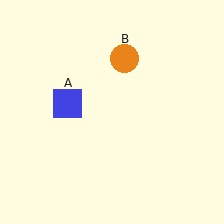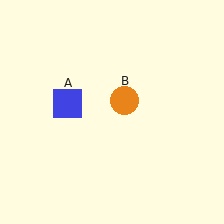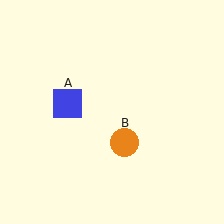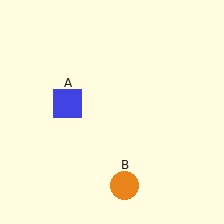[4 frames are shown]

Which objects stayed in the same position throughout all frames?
Blue square (object A) remained stationary.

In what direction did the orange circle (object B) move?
The orange circle (object B) moved down.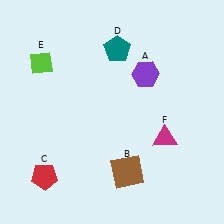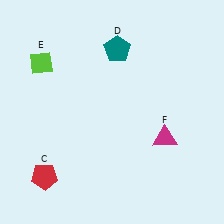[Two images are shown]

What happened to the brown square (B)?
The brown square (B) was removed in Image 2. It was in the bottom-right area of Image 1.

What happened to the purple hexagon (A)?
The purple hexagon (A) was removed in Image 2. It was in the top-right area of Image 1.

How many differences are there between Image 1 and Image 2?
There are 2 differences between the two images.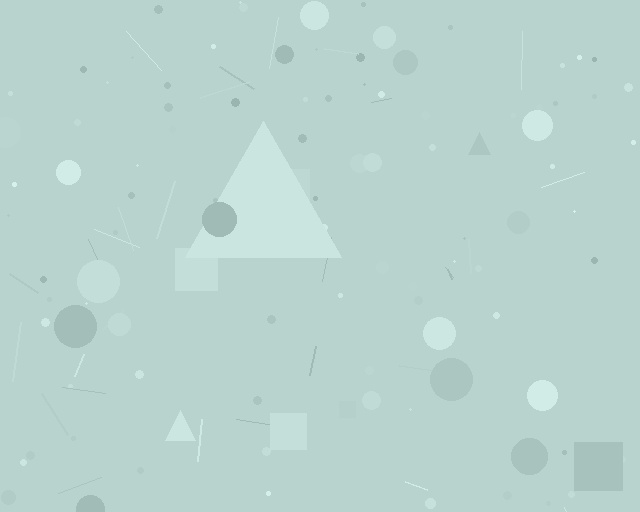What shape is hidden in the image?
A triangle is hidden in the image.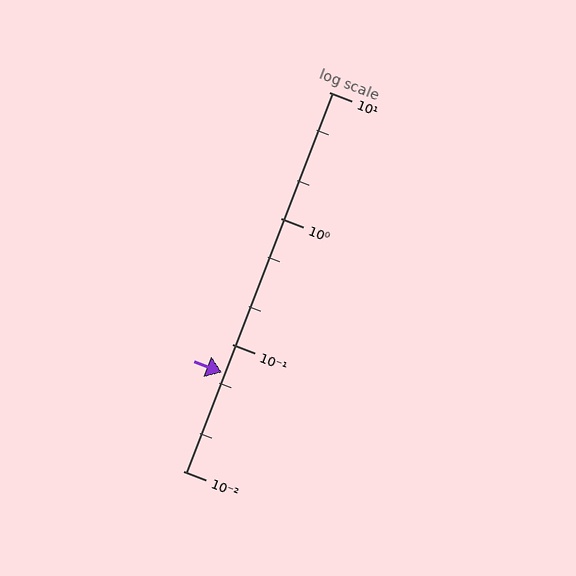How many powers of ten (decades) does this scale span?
The scale spans 3 decades, from 0.01 to 10.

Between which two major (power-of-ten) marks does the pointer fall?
The pointer is between 0.01 and 0.1.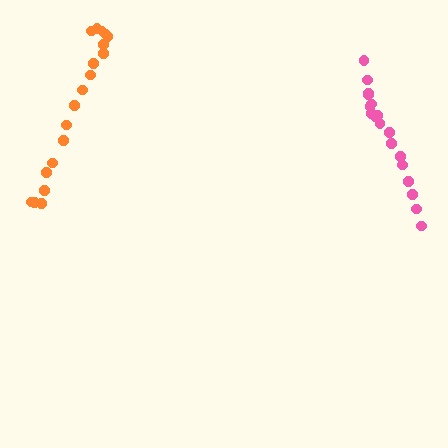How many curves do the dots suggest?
There are 2 distinct paths.